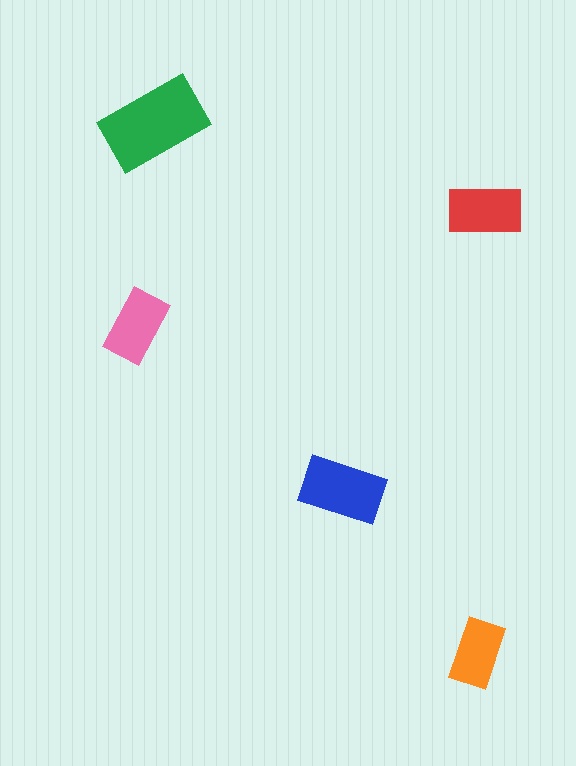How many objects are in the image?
There are 5 objects in the image.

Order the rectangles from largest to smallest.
the green one, the blue one, the red one, the pink one, the orange one.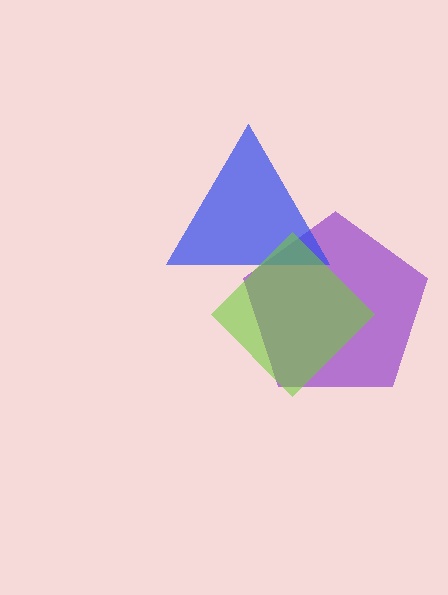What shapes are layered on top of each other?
The layered shapes are: a purple pentagon, a blue triangle, a lime diamond.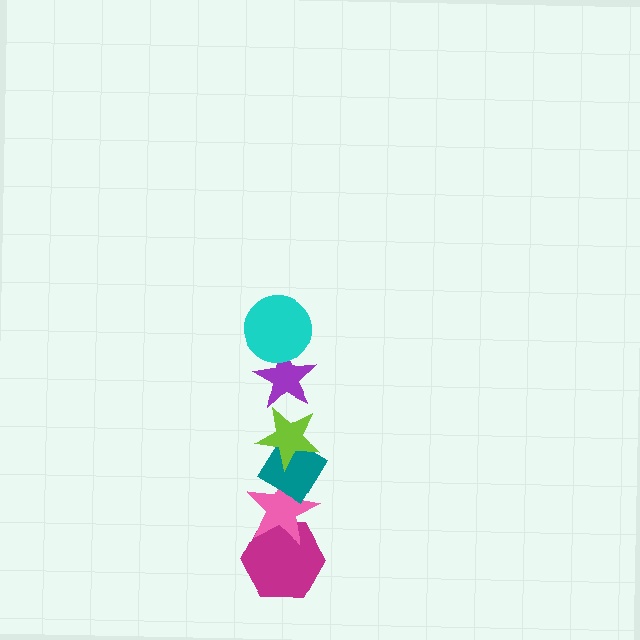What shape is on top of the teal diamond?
The lime star is on top of the teal diamond.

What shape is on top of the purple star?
The cyan circle is on top of the purple star.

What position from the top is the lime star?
The lime star is 3rd from the top.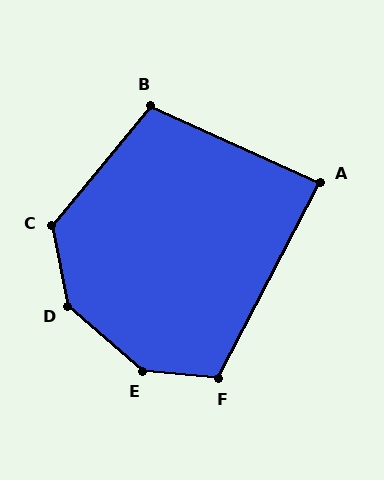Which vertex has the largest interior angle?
E, at approximately 144 degrees.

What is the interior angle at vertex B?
Approximately 105 degrees (obtuse).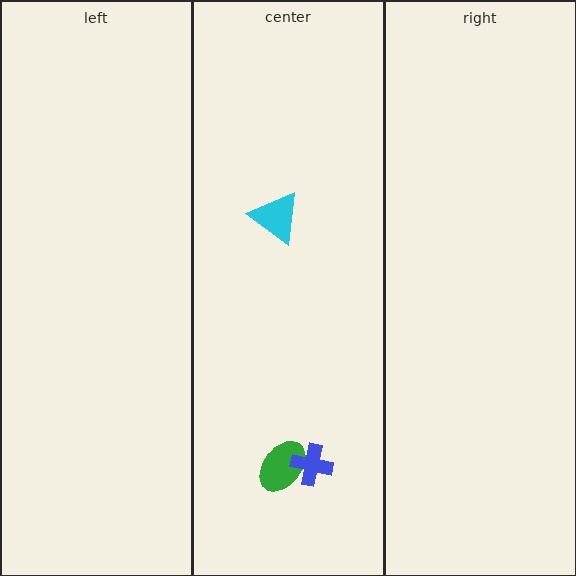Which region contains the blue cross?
The center region.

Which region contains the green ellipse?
The center region.